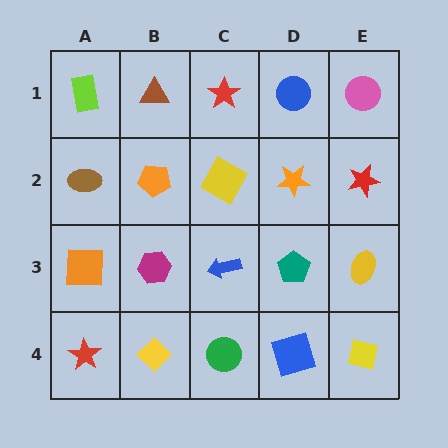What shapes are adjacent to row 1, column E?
A red star (row 2, column E), a blue circle (row 1, column D).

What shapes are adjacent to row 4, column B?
A magenta hexagon (row 3, column B), a red star (row 4, column A), a green circle (row 4, column C).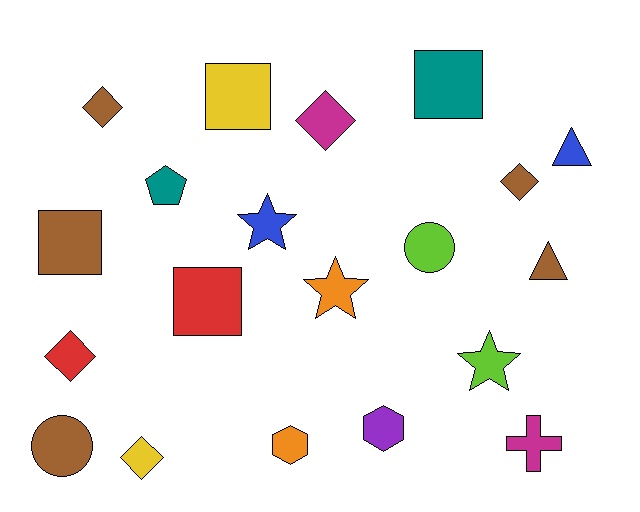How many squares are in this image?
There are 4 squares.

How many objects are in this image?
There are 20 objects.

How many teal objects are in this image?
There are 2 teal objects.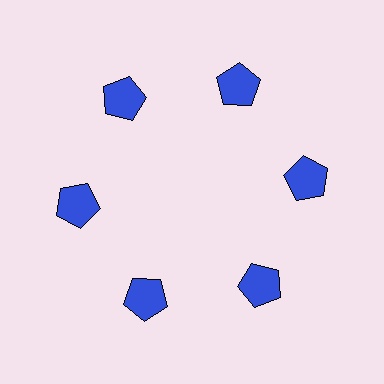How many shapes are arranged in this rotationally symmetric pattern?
There are 6 shapes, arranged in 6 groups of 1.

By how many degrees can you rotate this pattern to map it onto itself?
The pattern maps onto itself every 60 degrees of rotation.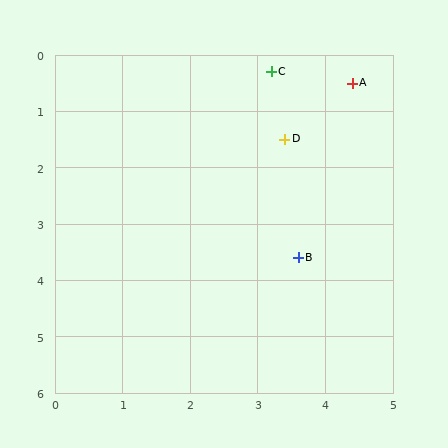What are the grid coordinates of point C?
Point C is at approximately (3.2, 0.3).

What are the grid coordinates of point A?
Point A is at approximately (4.4, 0.5).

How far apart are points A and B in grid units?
Points A and B are about 3.2 grid units apart.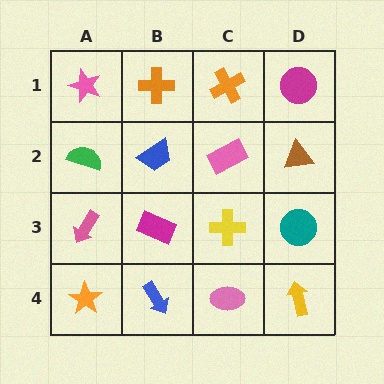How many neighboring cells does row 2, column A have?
3.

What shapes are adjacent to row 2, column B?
An orange cross (row 1, column B), a magenta rectangle (row 3, column B), a green semicircle (row 2, column A), a pink rectangle (row 2, column C).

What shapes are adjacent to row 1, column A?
A green semicircle (row 2, column A), an orange cross (row 1, column B).